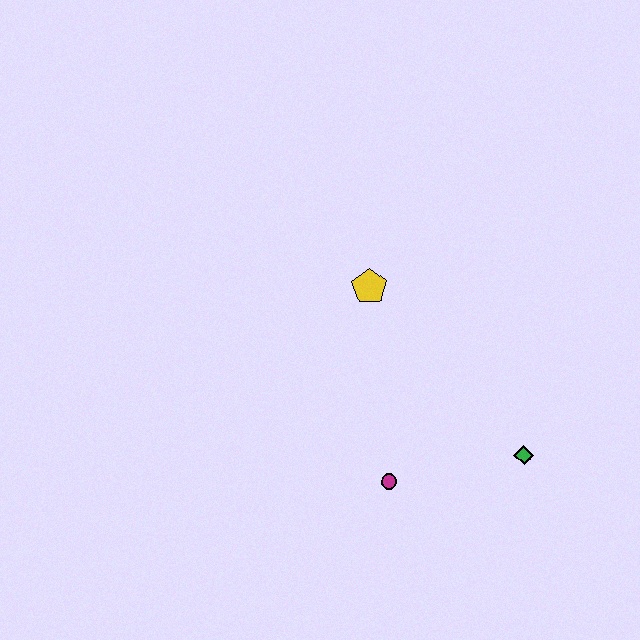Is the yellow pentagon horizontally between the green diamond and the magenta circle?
No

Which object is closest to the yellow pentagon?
The magenta circle is closest to the yellow pentagon.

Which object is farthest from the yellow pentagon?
The green diamond is farthest from the yellow pentagon.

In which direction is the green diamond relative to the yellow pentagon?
The green diamond is below the yellow pentagon.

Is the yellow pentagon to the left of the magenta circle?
Yes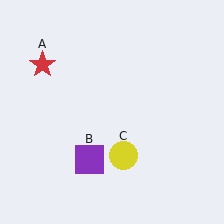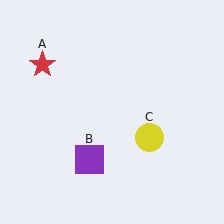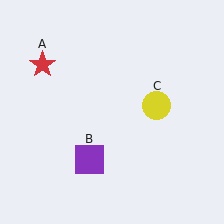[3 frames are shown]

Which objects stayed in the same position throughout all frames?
Red star (object A) and purple square (object B) remained stationary.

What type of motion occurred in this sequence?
The yellow circle (object C) rotated counterclockwise around the center of the scene.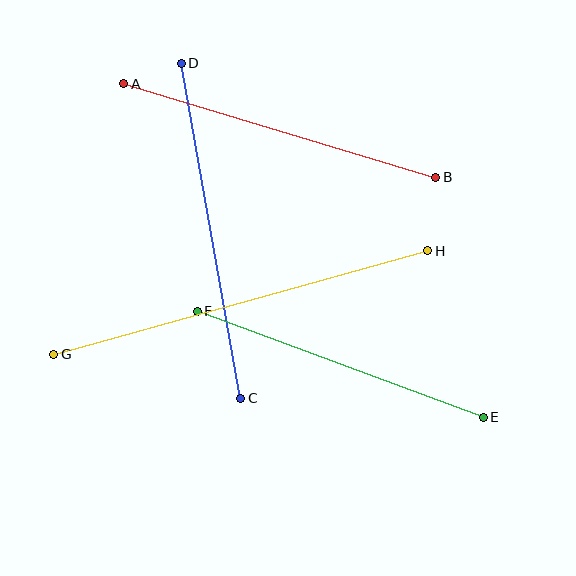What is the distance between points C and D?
The distance is approximately 340 pixels.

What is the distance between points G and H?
The distance is approximately 388 pixels.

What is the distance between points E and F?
The distance is approximately 305 pixels.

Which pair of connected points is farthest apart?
Points G and H are farthest apart.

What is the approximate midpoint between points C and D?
The midpoint is at approximately (211, 231) pixels.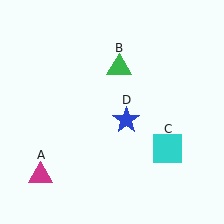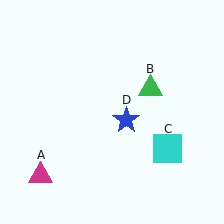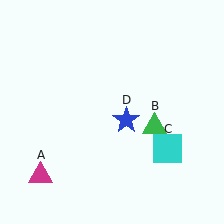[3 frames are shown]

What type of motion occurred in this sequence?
The green triangle (object B) rotated clockwise around the center of the scene.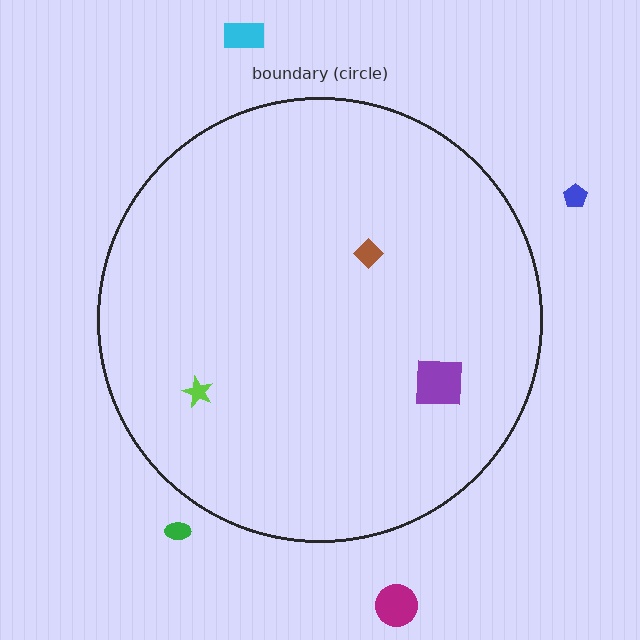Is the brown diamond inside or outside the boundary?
Inside.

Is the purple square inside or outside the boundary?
Inside.